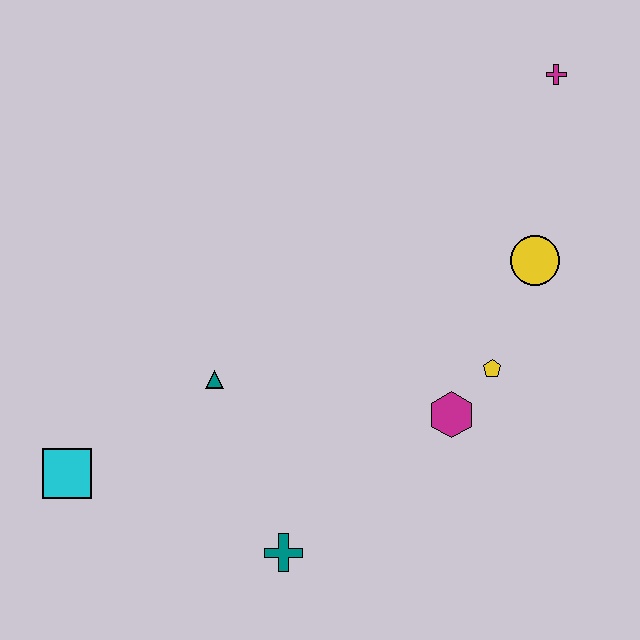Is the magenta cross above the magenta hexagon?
Yes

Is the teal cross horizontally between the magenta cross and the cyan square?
Yes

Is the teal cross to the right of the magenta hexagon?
No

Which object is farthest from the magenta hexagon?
The cyan square is farthest from the magenta hexagon.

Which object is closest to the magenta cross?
The yellow circle is closest to the magenta cross.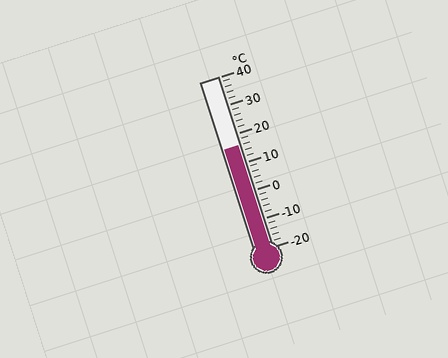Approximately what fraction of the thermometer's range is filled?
The thermometer is filled to approximately 60% of its range.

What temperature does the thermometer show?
The thermometer shows approximately 16°C.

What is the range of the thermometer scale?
The thermometer scale ranges from -20°C to 40°C.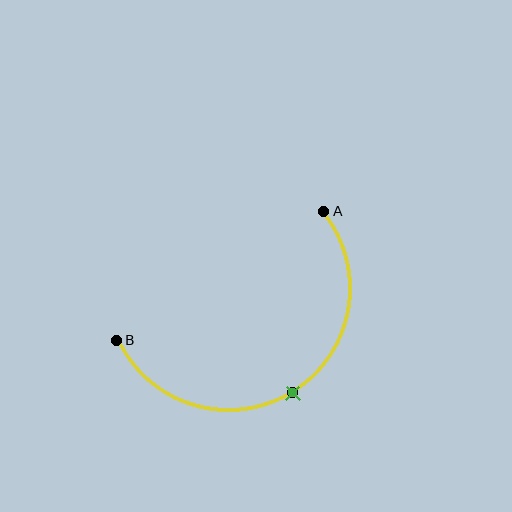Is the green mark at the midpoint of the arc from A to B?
Yes. The green mark lies on the arc at equal arc-length from both A and B — it is the arc midpoint.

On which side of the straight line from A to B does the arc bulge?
The arc bulges below the straight line connecting A and B.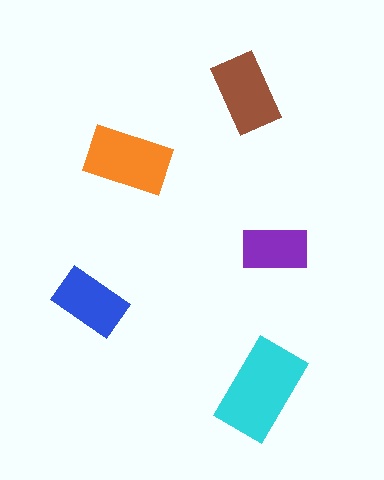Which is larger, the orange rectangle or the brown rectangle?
The orange one.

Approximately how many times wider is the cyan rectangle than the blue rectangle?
About 1.5 times wider.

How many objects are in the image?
There are 5 objects in the image.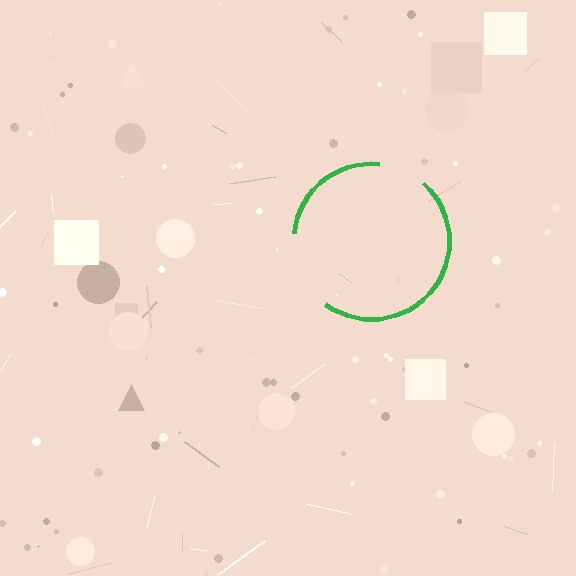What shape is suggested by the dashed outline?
The dashed outline suggests a circle.